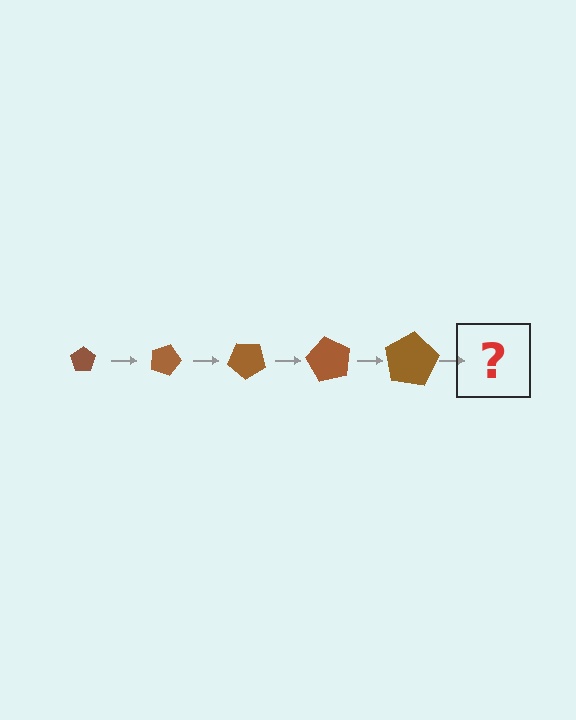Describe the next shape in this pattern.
It should be a pentagon, larger than the previous one and rotated 100 degrees from the start.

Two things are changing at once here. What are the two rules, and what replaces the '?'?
The two rules are that the pentagon grows larger each step and it rotates 20 degrees each step. The '?' should be a pentagon, larger than the previous one and rotated 100 degrees from the start.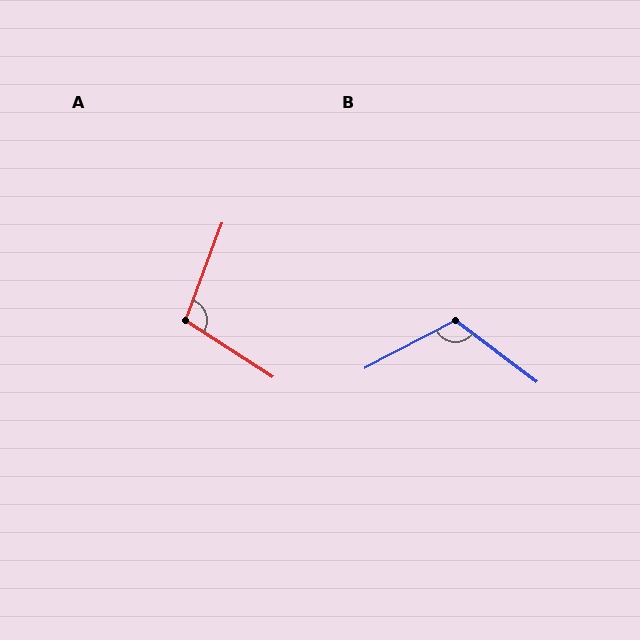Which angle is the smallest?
A, at approximately 102 degrees.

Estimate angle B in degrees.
Approximately 115 degrees.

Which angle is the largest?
B, at approximately 115 degrees.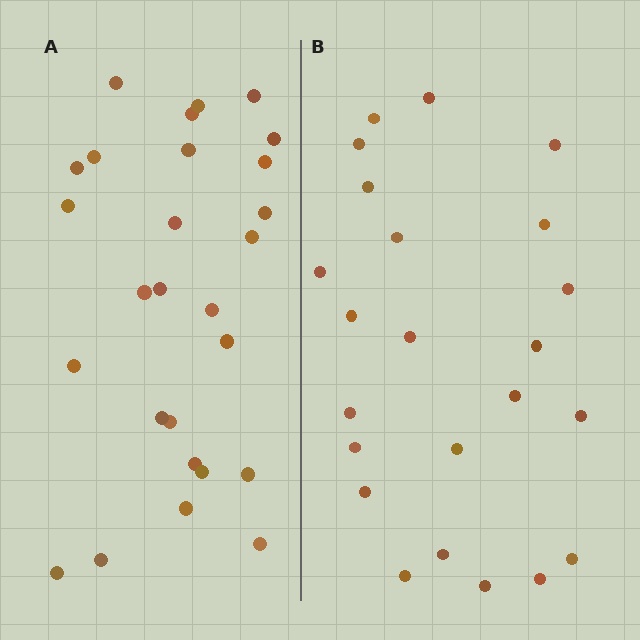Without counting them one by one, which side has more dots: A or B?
Region A (the left region) has more dots.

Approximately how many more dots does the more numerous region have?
Region A has about 4 more dots than region B.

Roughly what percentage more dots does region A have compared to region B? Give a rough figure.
About 15% more.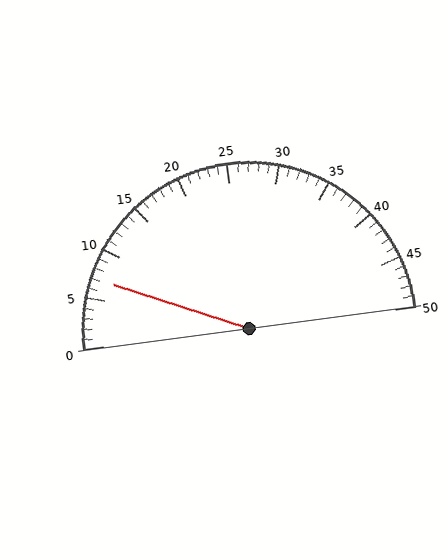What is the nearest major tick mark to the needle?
The nearest major tick mark is 5.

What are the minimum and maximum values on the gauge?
The gauge ranges from 0 to 50.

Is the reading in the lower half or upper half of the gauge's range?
The reading is in the lower half of the range (0 to 50).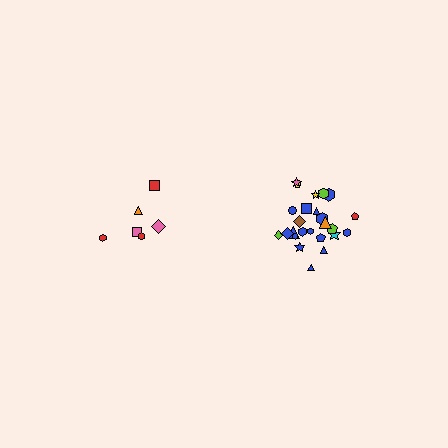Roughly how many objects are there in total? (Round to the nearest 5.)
Roughly 30 objects in total.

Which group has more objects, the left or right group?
The right group.